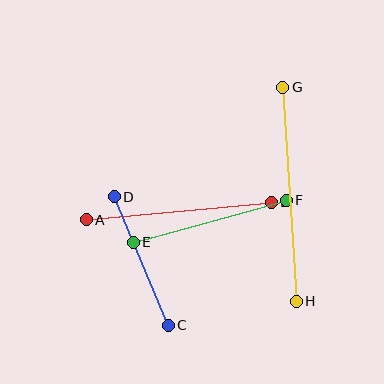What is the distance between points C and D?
The distance is approximately 139 pixels.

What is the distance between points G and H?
The distance is approximately 214 pixels.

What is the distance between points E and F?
The distance is approximately 159 pixels.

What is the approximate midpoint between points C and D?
The midpoint is at approximately (141, 261) pixels.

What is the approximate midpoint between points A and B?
The midpoint is at approximately (179, 211) pixels.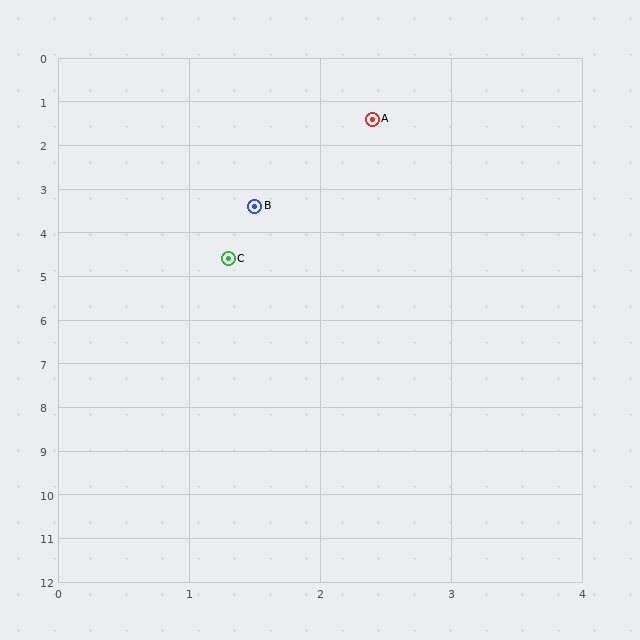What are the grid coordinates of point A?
Point A is at approximately (2.4, 1.4).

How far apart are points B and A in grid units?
Points B and A are about 2.2 grid units apart.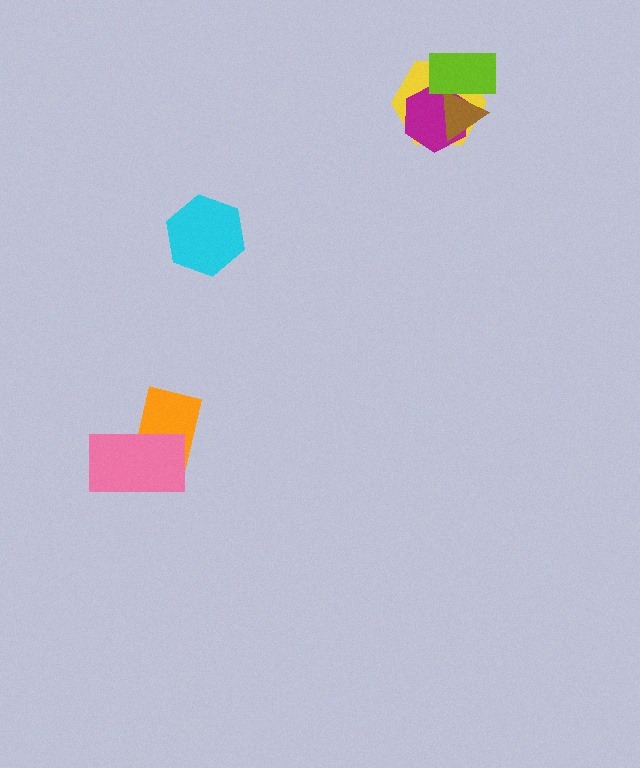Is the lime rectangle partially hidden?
No, no other shape covers it.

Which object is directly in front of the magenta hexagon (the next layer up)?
The brown triangle is directly in front of the magenta hexagon.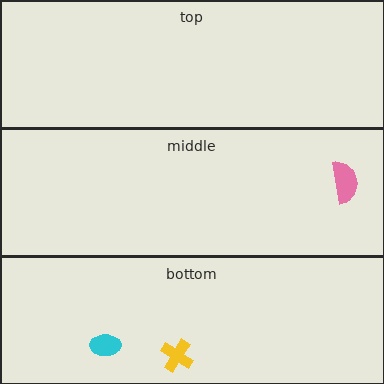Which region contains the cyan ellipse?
The bottom region.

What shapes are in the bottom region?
The cyan ellipse, the yellow cross.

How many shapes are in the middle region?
1.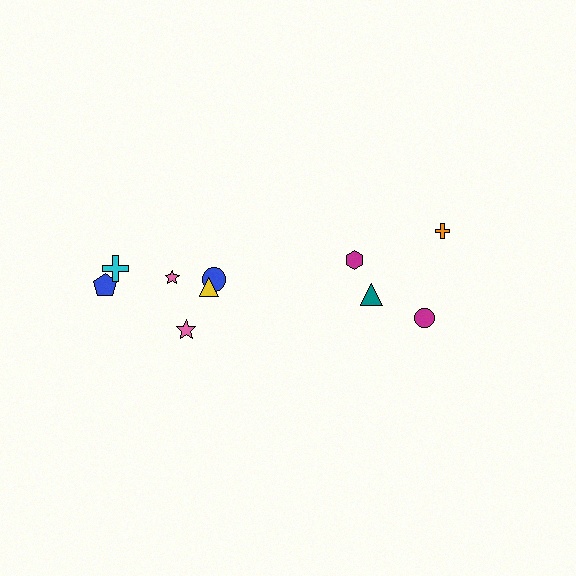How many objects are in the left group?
There are 6 objects.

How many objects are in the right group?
There are 4 objects.